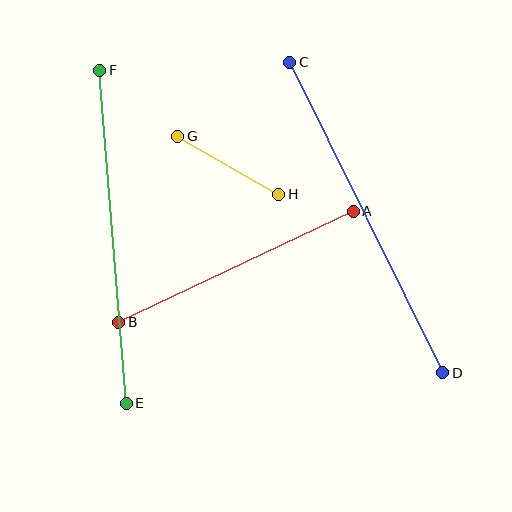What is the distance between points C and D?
The distance is approximately 346 pixels.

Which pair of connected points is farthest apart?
Points C and D are farthest apart.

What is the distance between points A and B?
The distance is approximately 259 pixels.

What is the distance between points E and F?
The distance is approximately 334 pixels.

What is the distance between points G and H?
The distance is approximately 116 pixels.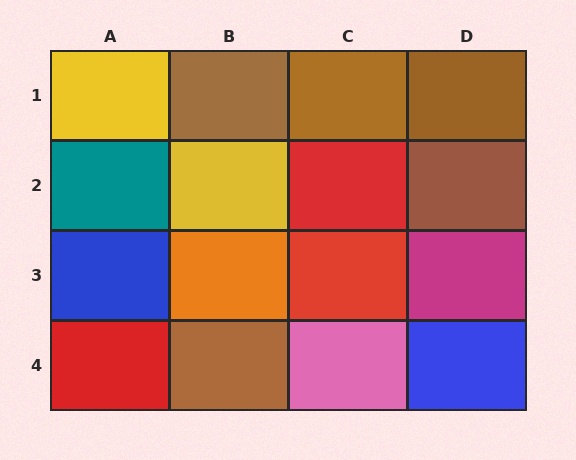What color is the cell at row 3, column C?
Red.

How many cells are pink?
1 cell is pink.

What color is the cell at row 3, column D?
Magenta.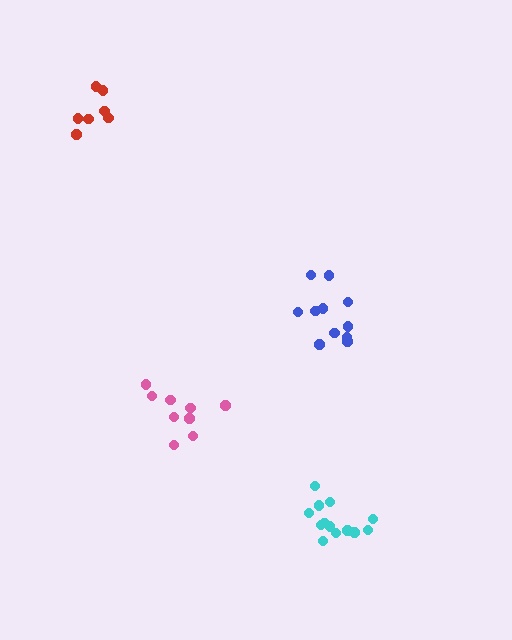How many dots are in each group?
Group 1: 8 dots, Group 2: 9 dots, Group 3: 13 dots, Group 4: 11 dots (41 total).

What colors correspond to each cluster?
The clusters are colored: red, pink, cyan, blue.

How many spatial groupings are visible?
There are 4 spatial groupings.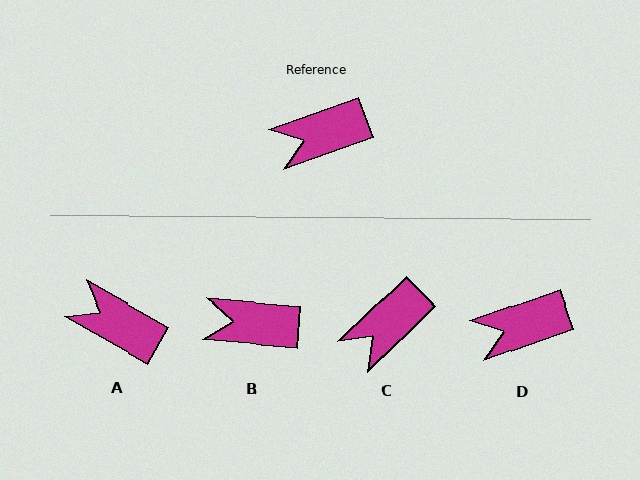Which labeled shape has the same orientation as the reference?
D.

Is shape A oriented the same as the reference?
No, it is off by about 50 degrees.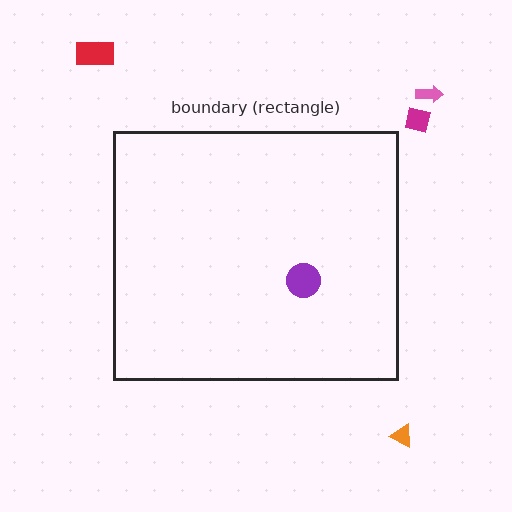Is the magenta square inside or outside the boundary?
Outside.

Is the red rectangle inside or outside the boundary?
Outside.